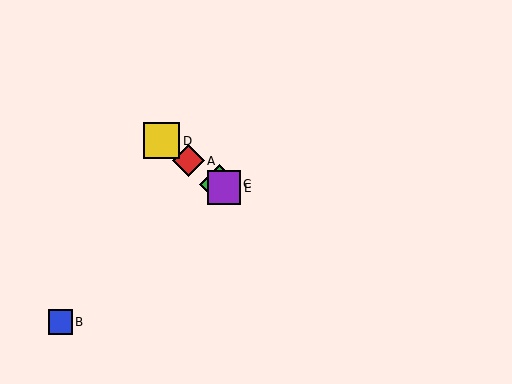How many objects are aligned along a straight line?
4 objects (A, C, D, E) are aligned along a straight line.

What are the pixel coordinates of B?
Object B is at (60, 322).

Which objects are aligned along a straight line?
Objects A, C, D, E are aligned along a straight line.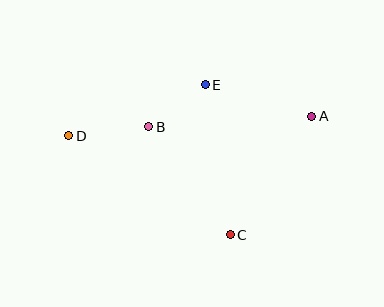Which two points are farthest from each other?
Points A and D are farthest from each other.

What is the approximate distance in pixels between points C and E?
The distance between C and E is approximately 152 pixels.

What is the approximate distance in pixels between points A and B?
The distance between A and B is approximately 164 pixels.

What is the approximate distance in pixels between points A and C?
The distance between A and C is approximately 144 pixels.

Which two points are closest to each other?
Points B and E are closest to each other.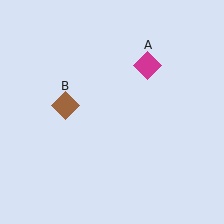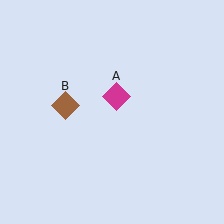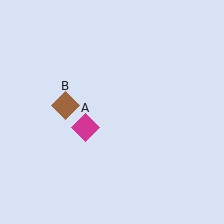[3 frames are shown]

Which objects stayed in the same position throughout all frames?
Brown diamond (object B) remained stationary.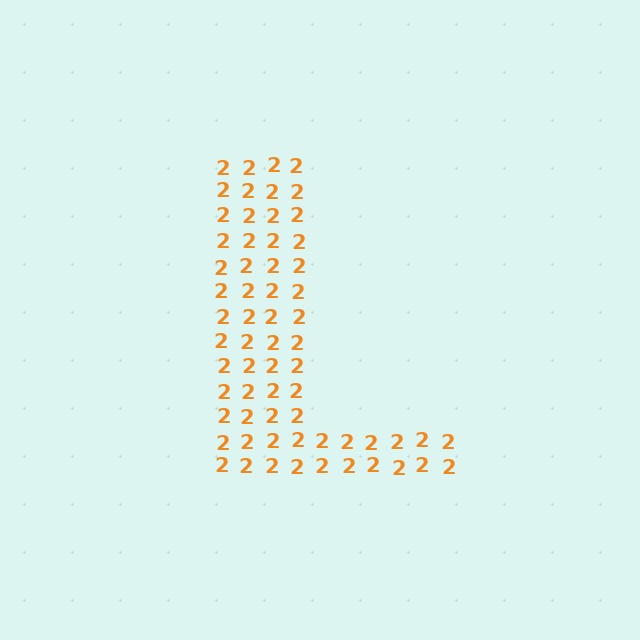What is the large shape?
The large shape is the letter L.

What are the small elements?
The small elements are digit 2's.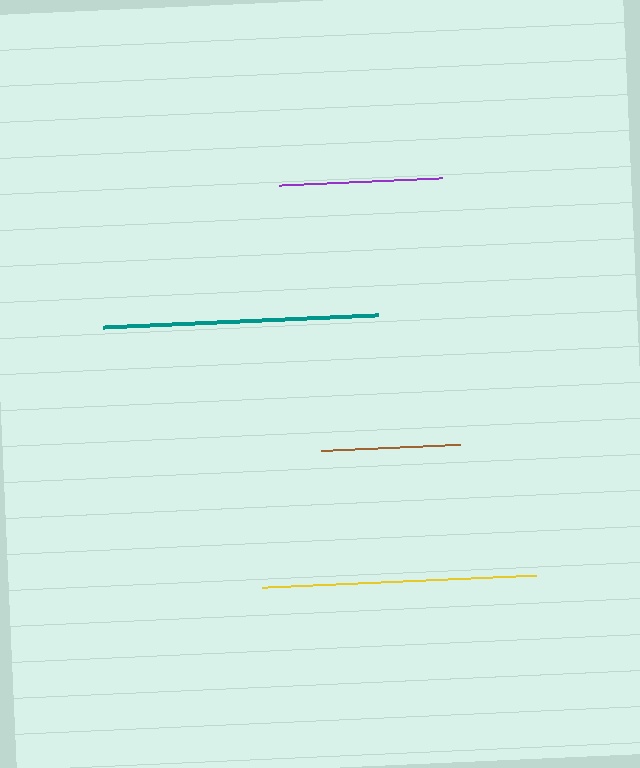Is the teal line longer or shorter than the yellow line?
The teal line is longer than the yellow line.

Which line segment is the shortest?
The brown line is the shortest at approximately 138 pixels.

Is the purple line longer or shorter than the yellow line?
The yellow line is longer than the purple line.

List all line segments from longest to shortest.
From longest to shortest: teal, yellow, purple, brown.